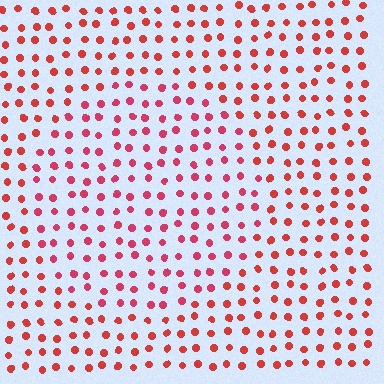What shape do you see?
I see a circle.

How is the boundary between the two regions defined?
The boundary is defined purely by a slight shift in hue (about 19 degrees). Spacing, size, and orientation are identical on both sides.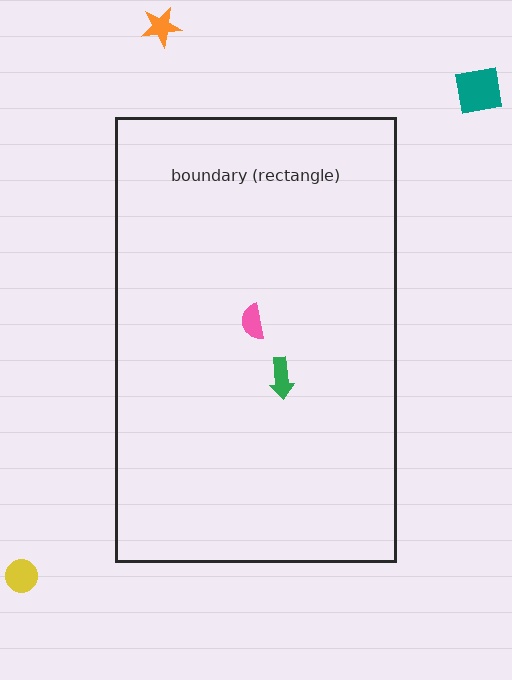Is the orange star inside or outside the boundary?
Outside.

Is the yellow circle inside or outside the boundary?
Outside.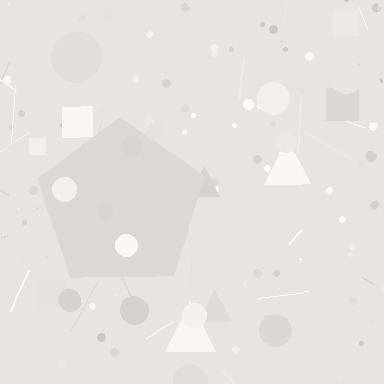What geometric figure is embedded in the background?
A pentagon is embedded in the background.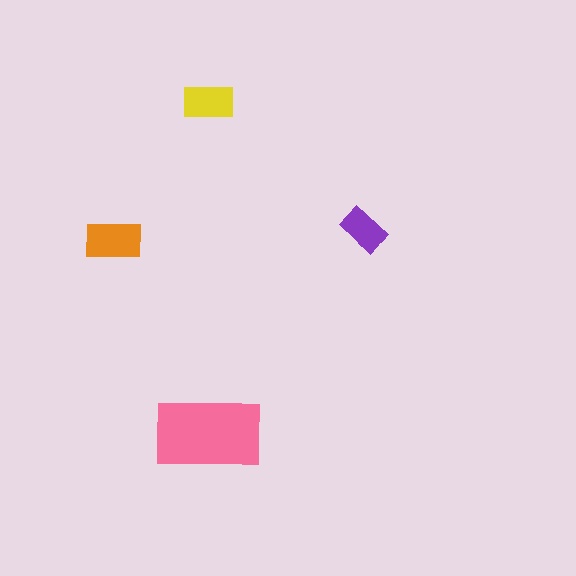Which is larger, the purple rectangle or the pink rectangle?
The pink one.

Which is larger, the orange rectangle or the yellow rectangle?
The orange one.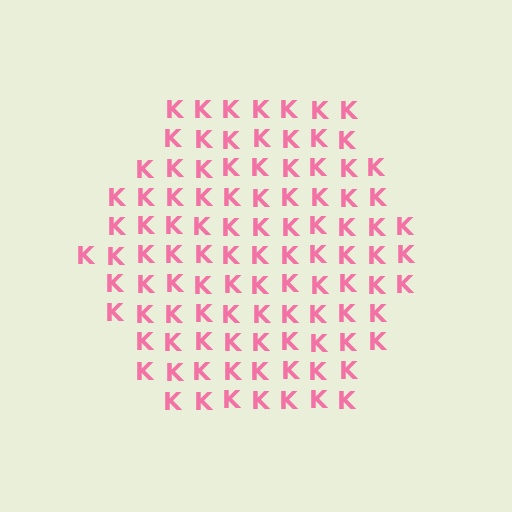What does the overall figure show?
The overall figure shows a hexagon.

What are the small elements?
The small elements are letter K's.